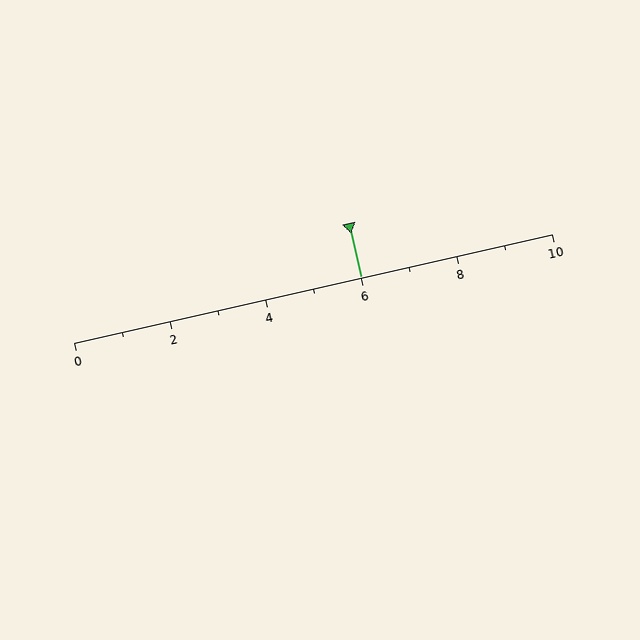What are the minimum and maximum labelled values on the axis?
The axis runs from 0 to 10.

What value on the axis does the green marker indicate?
The marker indicates approximately 6.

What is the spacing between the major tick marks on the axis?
The major ticks are spaced 2 apart.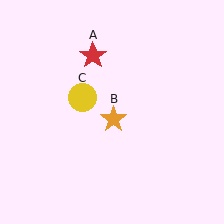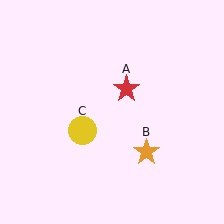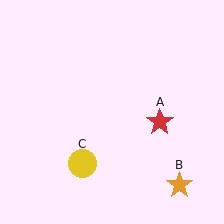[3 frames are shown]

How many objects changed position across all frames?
3 objects changed position: red star (object A), orange star (object B), yellow circle (object C).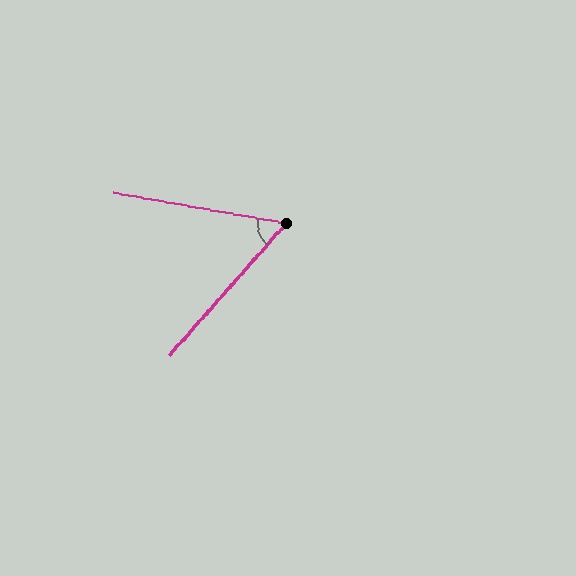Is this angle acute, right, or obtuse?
It is acute.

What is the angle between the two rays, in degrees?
Approximately 58 degrees.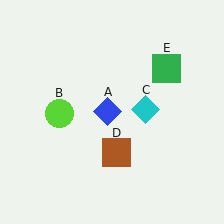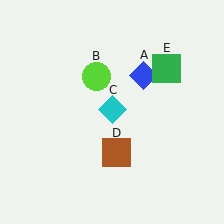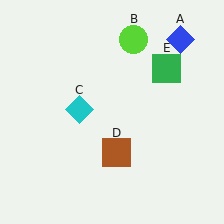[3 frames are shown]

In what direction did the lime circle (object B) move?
The lime circle (object B) moved up and to the right.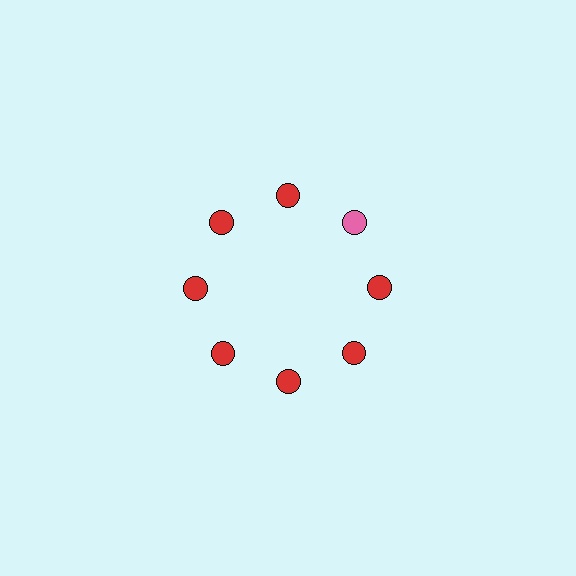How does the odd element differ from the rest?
It has a different color: pink instead of red.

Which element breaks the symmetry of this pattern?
The pink circle at roughly the 2 o'clock position breaks the symmetry. All other shapes are red circles.